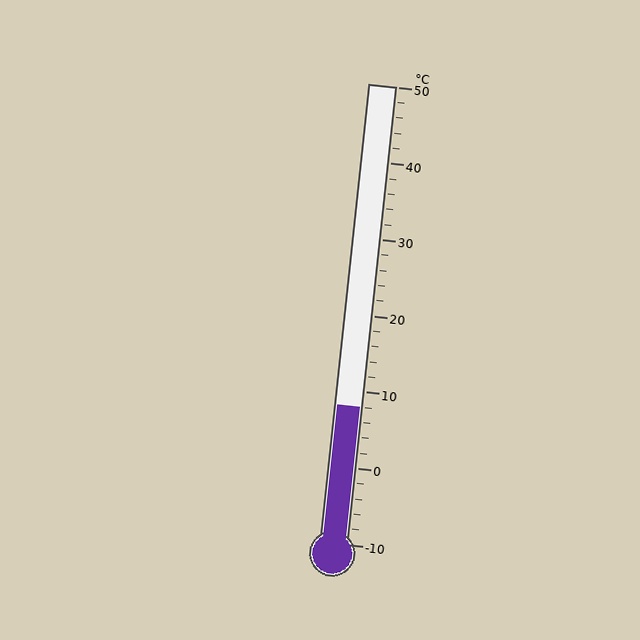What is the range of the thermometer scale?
The thermometer scale ranges from -10°C to 50°C.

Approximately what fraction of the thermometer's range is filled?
The thermometer is filled to approximately 30% of its range.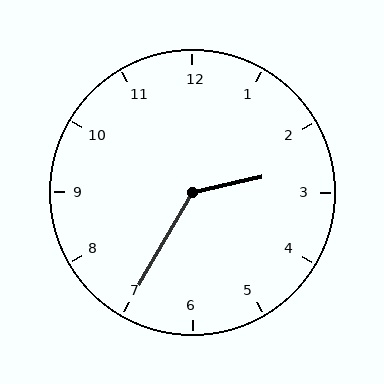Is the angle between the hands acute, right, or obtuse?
It is obtuse.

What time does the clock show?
2:35.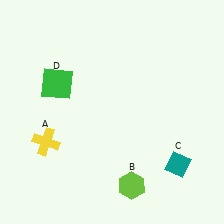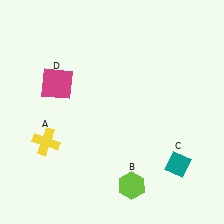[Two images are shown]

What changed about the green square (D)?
In Image 1, D is green. In Image 2, it changed to magenta.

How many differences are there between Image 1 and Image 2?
There is 1 difference between the two images.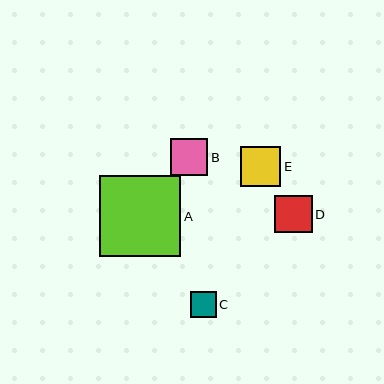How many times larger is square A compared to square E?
Square A is approximately 2.0 times the size of square E.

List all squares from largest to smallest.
From largest to smallest: A, E, D, B, C.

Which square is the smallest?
Square C is the smallest with a size of approximately 26 pixels.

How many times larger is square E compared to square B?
Square E is approximately 1.1 times the size of square B.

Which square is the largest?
Square A is the largest with a size of approximately 81 pixels.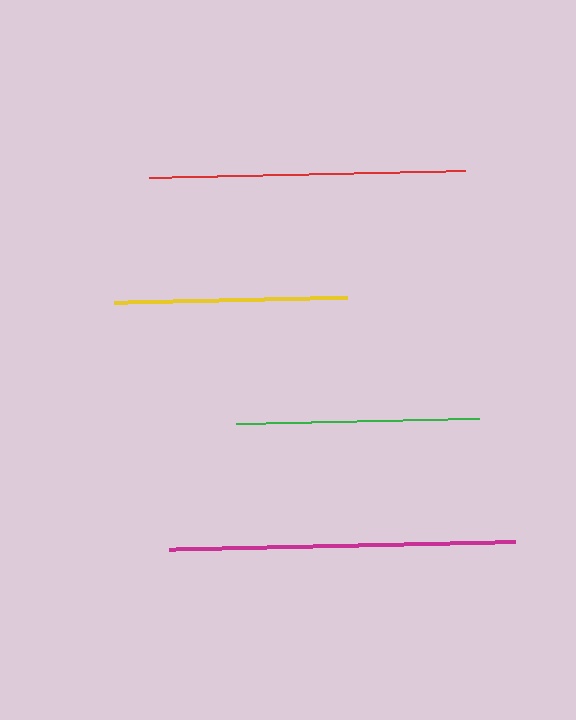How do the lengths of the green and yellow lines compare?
The green and yellow lines are approximately the same length.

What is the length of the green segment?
The green segment is approximately 243 pixels long.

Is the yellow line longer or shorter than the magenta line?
The magenta line is longer than the yellow line.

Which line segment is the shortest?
The yellow line is the shortest at approximately 233 pixels.